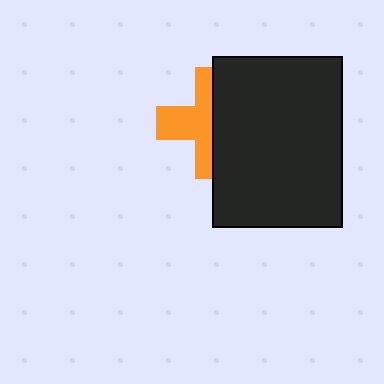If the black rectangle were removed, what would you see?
You would see the complete orange cross.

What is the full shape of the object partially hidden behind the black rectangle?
The partially hidden object is an orange cross.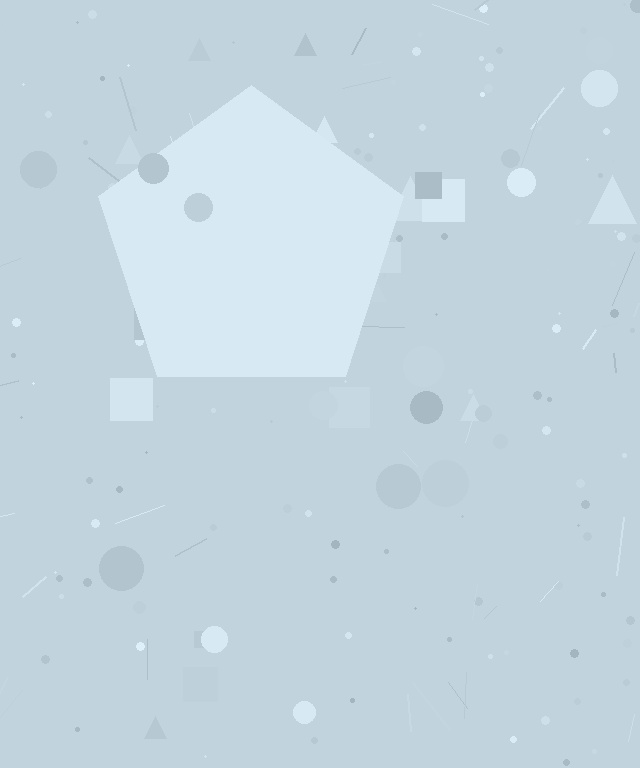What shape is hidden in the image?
A pentagon is hidden in the image.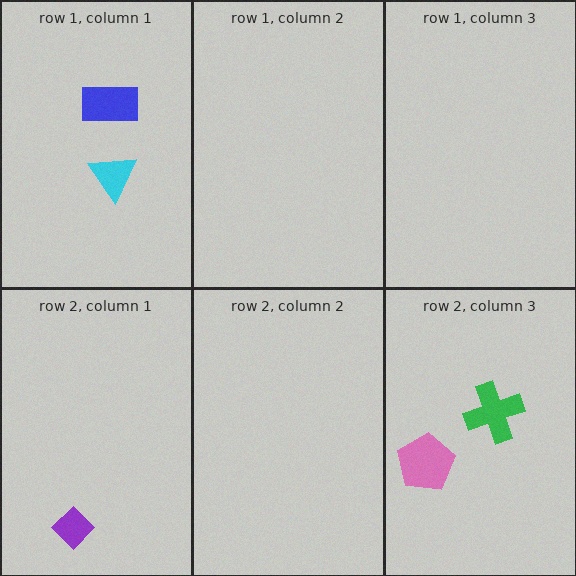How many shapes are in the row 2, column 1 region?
1.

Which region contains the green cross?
The row 2, column 3 region.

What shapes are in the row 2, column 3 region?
The pink pentagon, the green cross.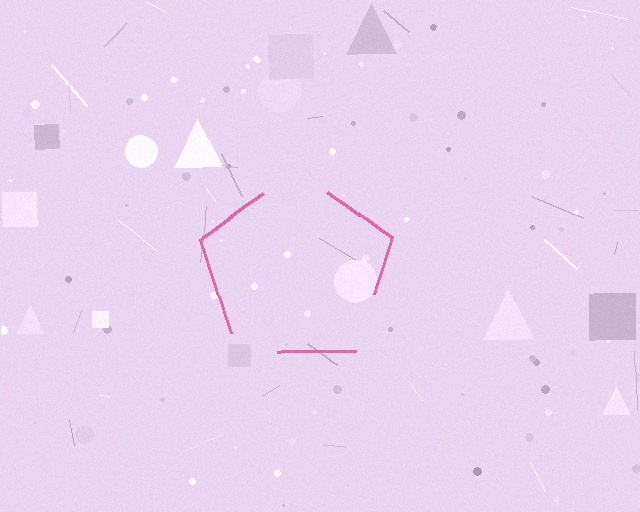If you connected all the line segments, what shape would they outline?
They would outline a pentagon.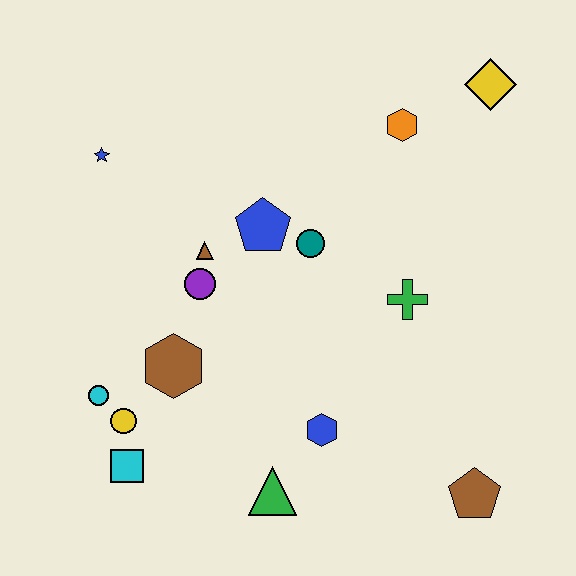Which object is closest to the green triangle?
The blue hexagon is closest to the green triangle.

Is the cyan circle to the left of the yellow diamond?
Yes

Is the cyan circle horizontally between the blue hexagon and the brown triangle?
No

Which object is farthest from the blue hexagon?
The yellow diamond is farthest from the blue hexagon.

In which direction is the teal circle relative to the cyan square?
The teal circle is above the cyan square.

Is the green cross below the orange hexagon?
Yes